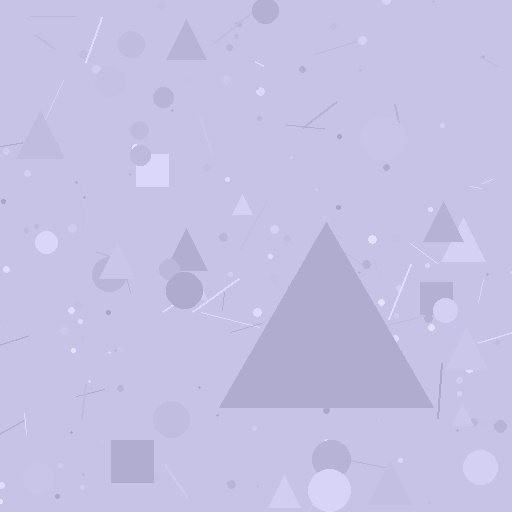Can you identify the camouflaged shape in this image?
The camouflaged shape is a triangle.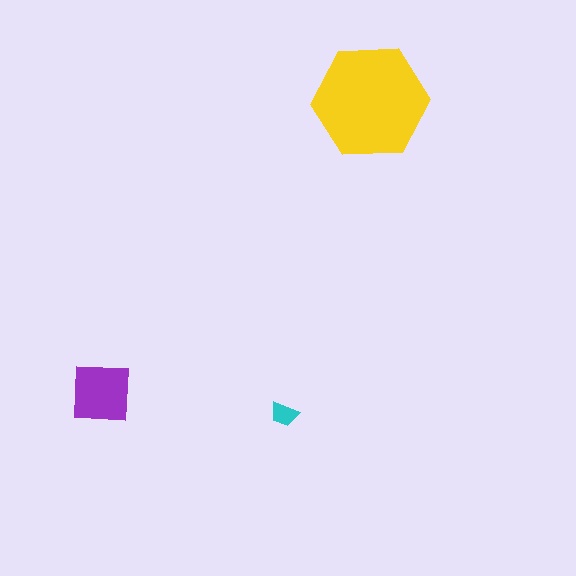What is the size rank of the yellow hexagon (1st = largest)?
1st.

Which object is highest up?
The yellow hexagon is topmost.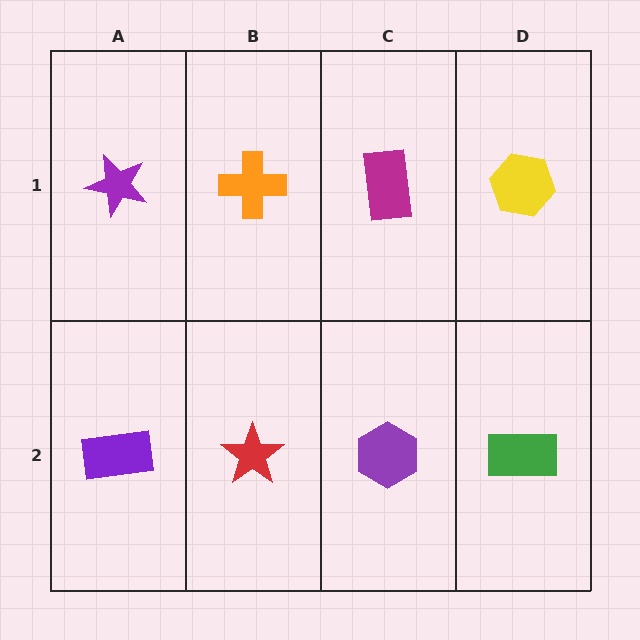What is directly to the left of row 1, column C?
An orange cross.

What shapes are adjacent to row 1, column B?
A red star (row 2, column B), a purple star (row 1, column A), a magenta rectangle (row 1, column C).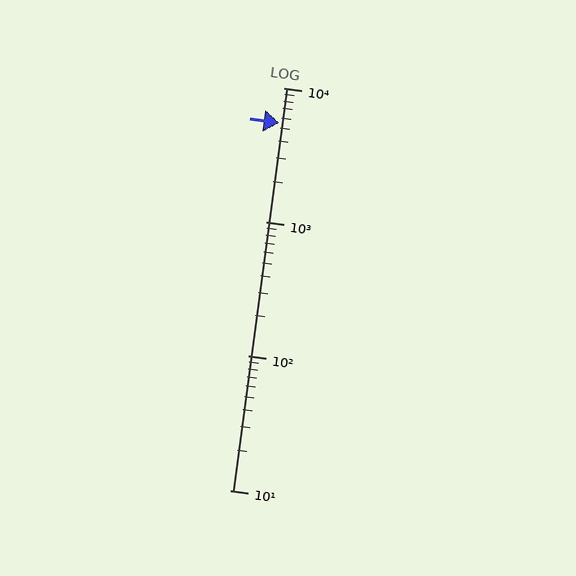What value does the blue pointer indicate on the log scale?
The pointer indicates approximately 5500.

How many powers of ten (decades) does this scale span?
The scale spans 3 decades, from 10 to 10000.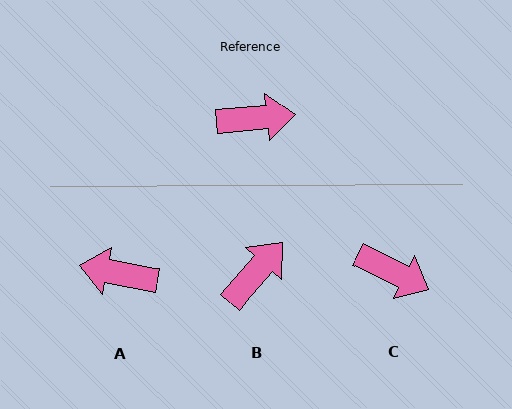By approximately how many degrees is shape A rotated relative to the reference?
Approximately 164 degrees counter-clockwise.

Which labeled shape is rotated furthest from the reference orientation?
A, about 164 degrees away.